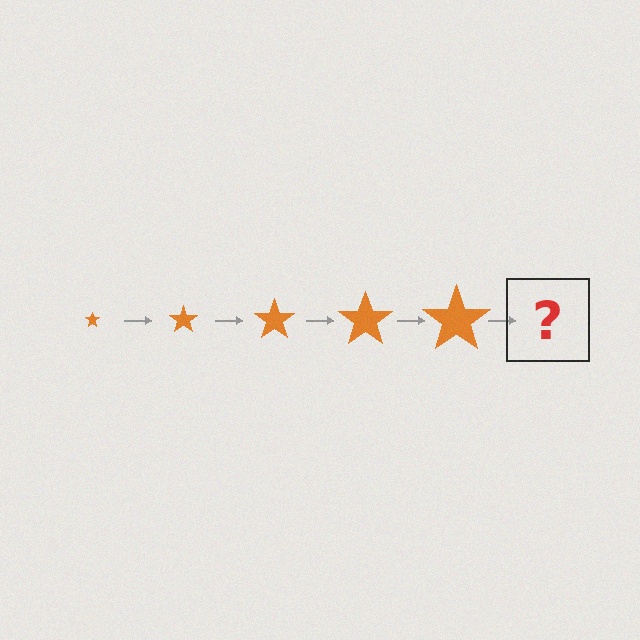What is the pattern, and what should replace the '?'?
The pattern is that the star gets progressively larger each step. The '?' should be an orange star, larger than the previous one.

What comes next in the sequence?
The next element should be an orange star, larger than the previous one.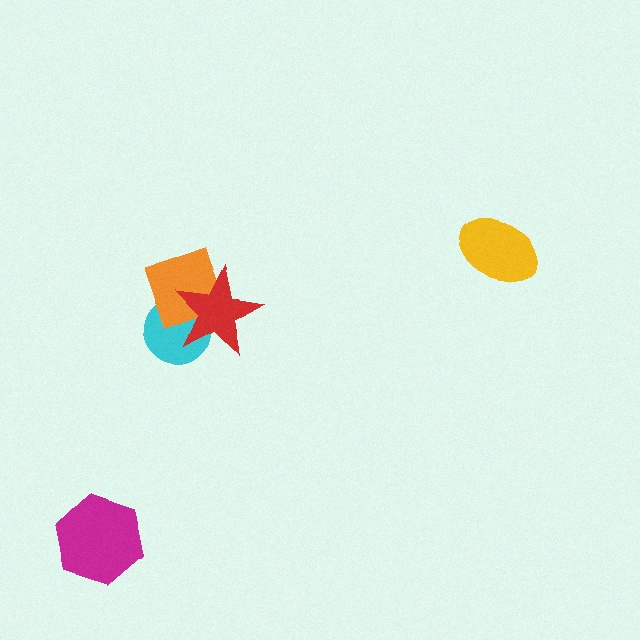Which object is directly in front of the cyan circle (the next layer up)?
The orange diamond is directly in front of the cyan circle.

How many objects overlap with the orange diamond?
2 objects overlap with the orange diamond.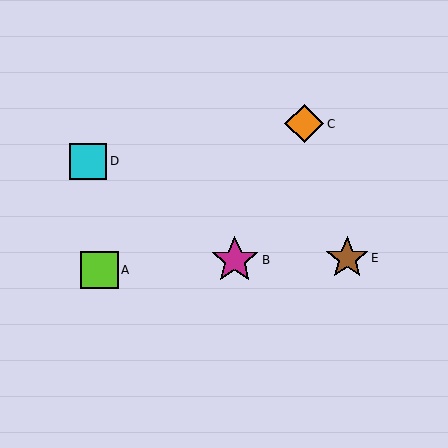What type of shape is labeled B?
Shape B is a magenta star.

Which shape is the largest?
The magenta star (labeled B) is the largest.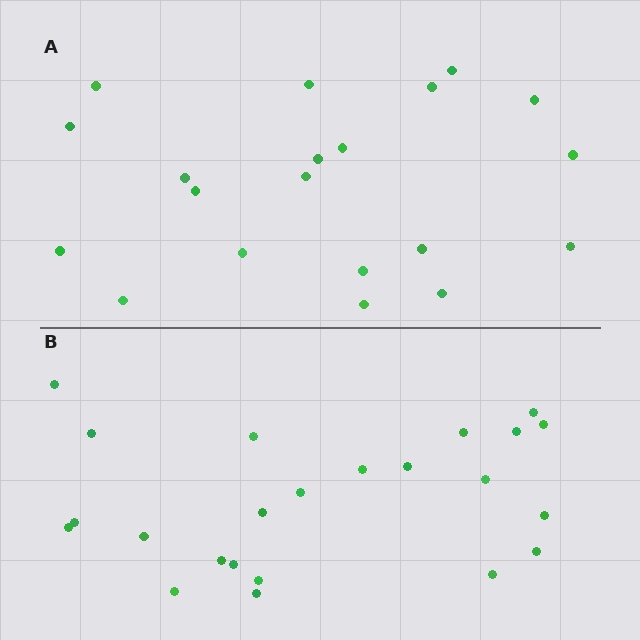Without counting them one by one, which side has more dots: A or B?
Region B (the bottom region) has more dots.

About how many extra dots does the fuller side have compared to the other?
Region B has just a few more — roughly 2 or 3 more dots than region A.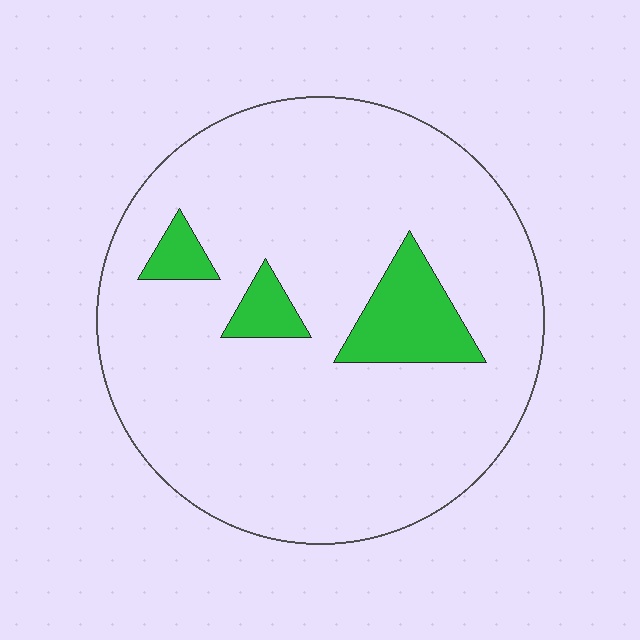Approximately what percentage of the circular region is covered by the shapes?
Approximately 10%.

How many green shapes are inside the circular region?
3.